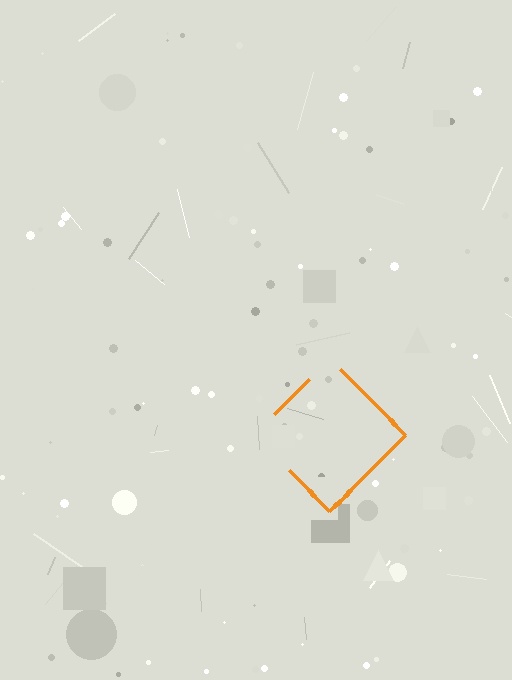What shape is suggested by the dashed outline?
The dashed outline suggests a diamond.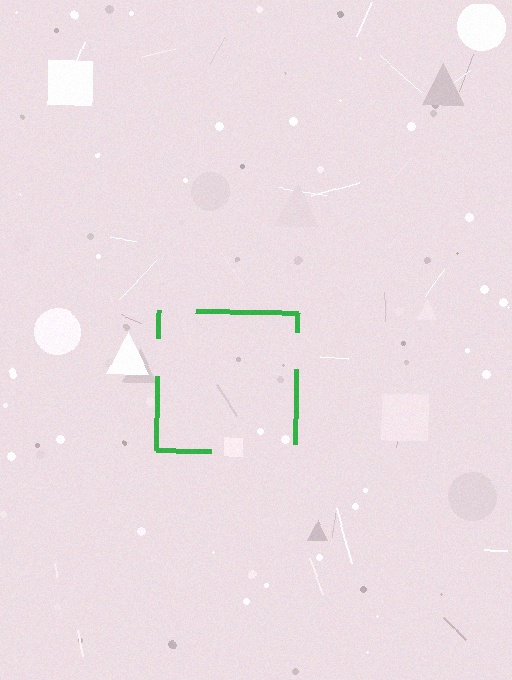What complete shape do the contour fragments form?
The contour fragments form a square.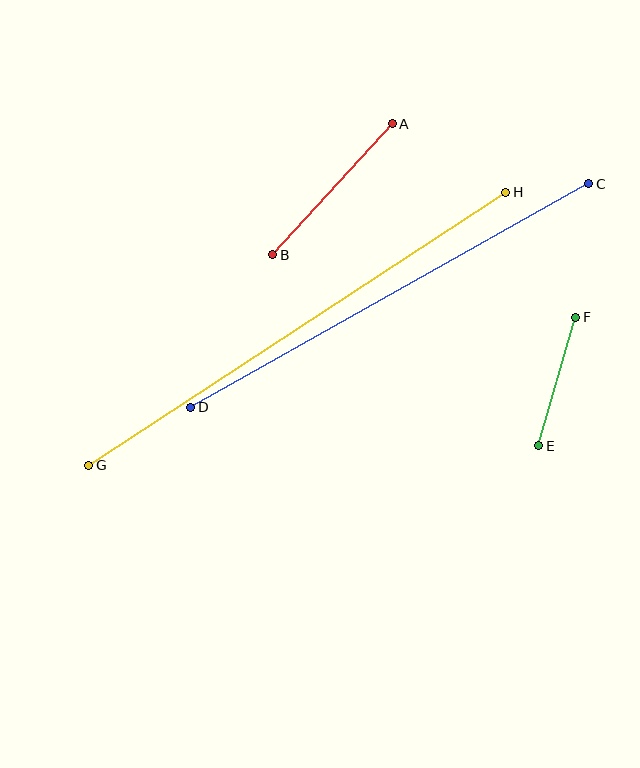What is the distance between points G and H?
The distance is approximately 499 pixels.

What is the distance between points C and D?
The distance is approximately 456 pixels.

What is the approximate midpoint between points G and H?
The midpoint is at approximately (297, 329) pixels.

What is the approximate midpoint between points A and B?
The midpoint is at approximately (333, 189) pixels.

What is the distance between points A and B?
The distance is approximately 178 pixels.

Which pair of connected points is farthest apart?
Points G and H are farthest apart.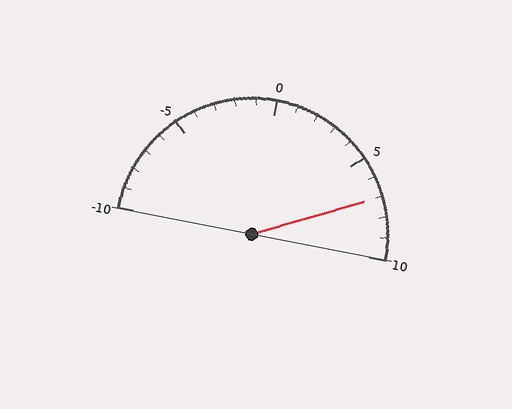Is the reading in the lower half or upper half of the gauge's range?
The reading is in the upper half of the range (-10 to 10).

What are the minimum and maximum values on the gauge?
The gauge ranges from -10 to 10.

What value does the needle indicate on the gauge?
The needle indicates approximately 7.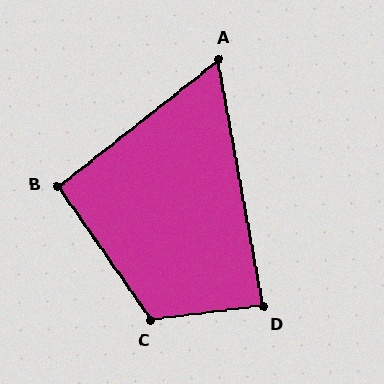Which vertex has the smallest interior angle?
A, at approximately 62 degrees.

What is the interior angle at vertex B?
Approximately 93 degrees (approximately right).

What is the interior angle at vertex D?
Approximately 87 degrees (approximately right).